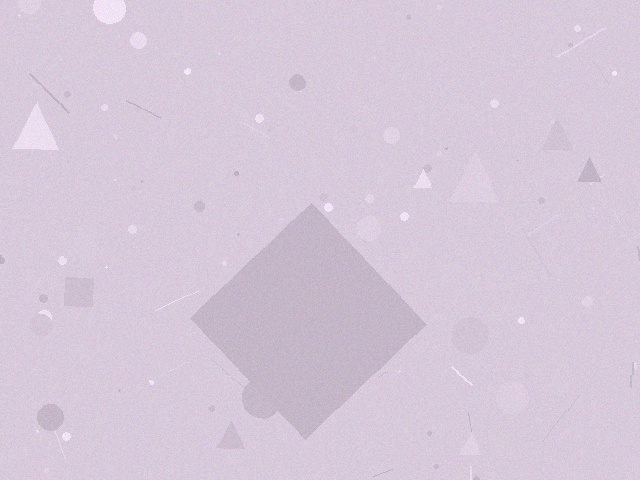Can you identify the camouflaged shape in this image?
The camouflaged shape is a diamond.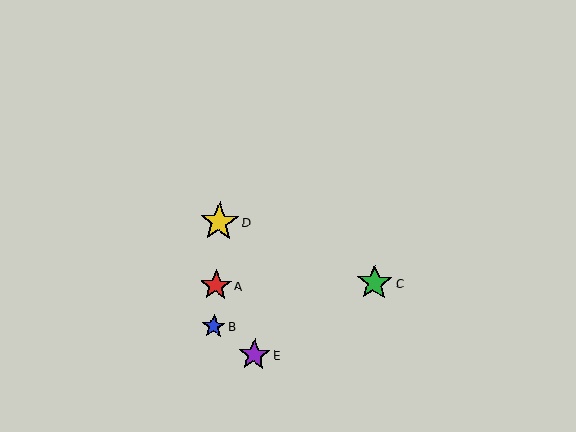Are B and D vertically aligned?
Yes, both are at x≈214.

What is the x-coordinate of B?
Object B is at x≈214.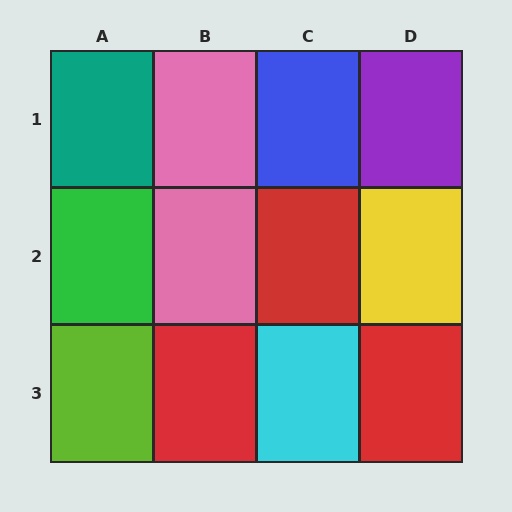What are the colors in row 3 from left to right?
Lime, red, cyan, red.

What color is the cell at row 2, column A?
Green.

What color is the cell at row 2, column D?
Yellow.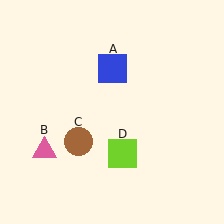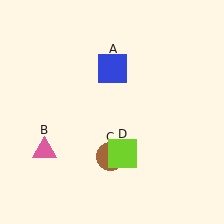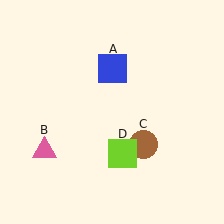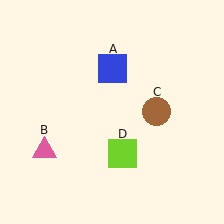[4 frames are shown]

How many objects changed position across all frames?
1 object changed position: brown circle (object C).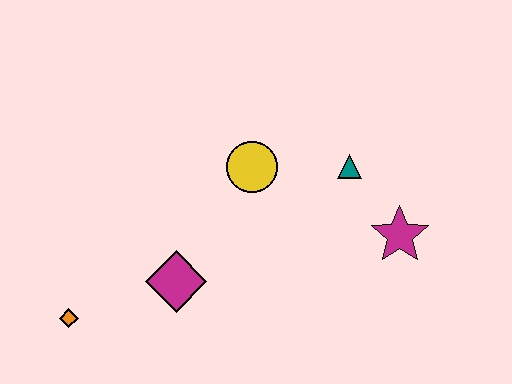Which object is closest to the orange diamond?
The magenta diamond is closest to the orange diamond.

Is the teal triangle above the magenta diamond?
Yes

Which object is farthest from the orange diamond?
The magenta star is farthest from the orange diamond.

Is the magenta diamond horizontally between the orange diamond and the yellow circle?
Yes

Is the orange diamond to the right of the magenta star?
No